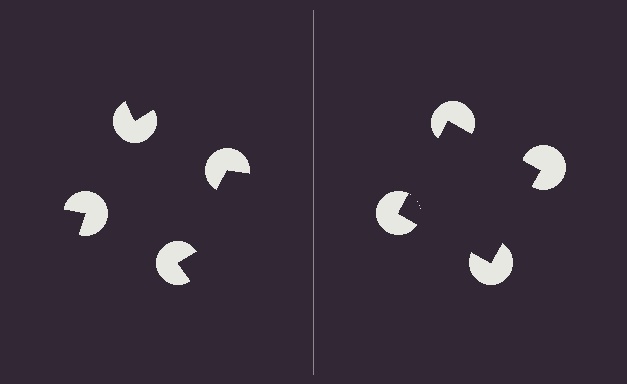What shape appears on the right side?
An illusory square.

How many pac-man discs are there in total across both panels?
8 — 4 on each side.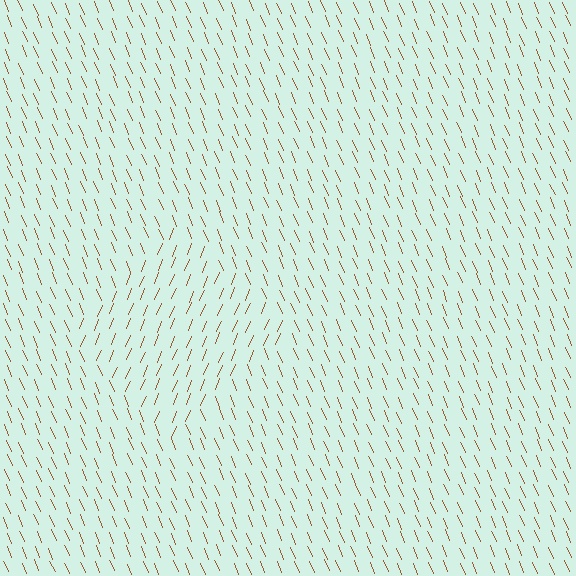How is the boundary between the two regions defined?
The boundary is defined purely by a change in line orientation (approximately 45 degrees difference). All lines are the same color and thickness.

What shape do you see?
I see a diamond.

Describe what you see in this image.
The image is filled with small brown line segments. A diamond region in the image has lines oriented differently from the surrounding lines, creating a visible texture boundary.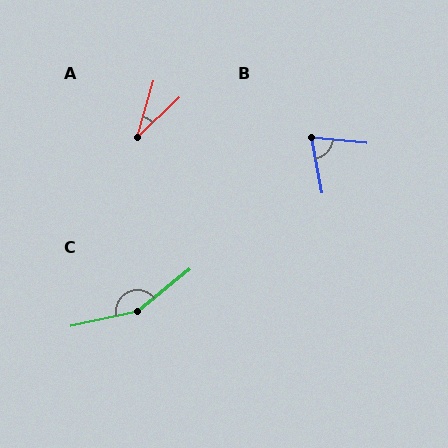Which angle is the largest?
C, at approximately 153 degrees.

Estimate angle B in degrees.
Approximately 74 degrees.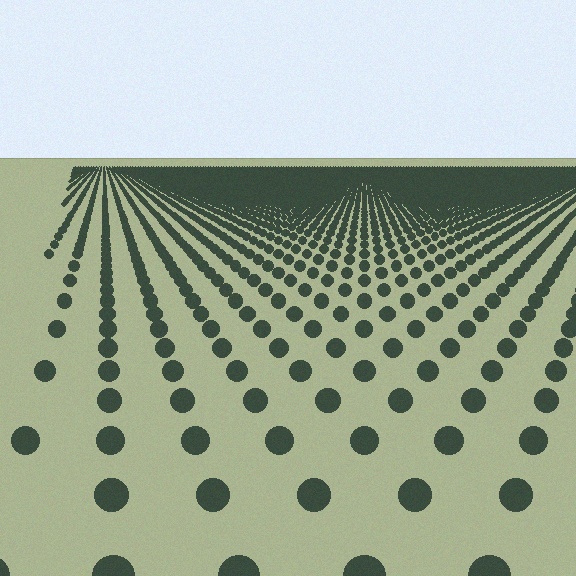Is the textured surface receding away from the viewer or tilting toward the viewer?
The surface is receding away from the viewer. Texture elements get smaller and denser toward the top.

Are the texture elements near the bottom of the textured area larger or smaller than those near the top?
Larger. Near the bottom, elements are closer to the viewer and appear at a bigger on-screen size.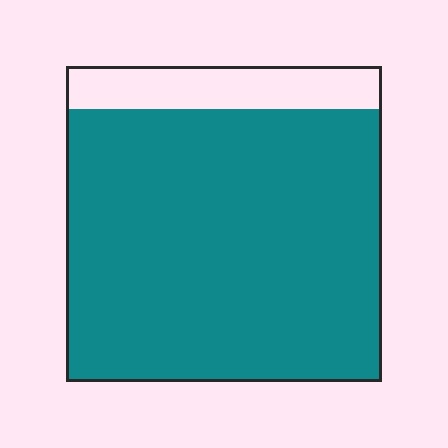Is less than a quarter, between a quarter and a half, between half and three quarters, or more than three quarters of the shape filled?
More than three quarters.